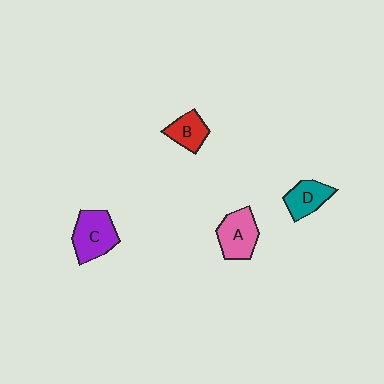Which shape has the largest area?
Shape C (purple).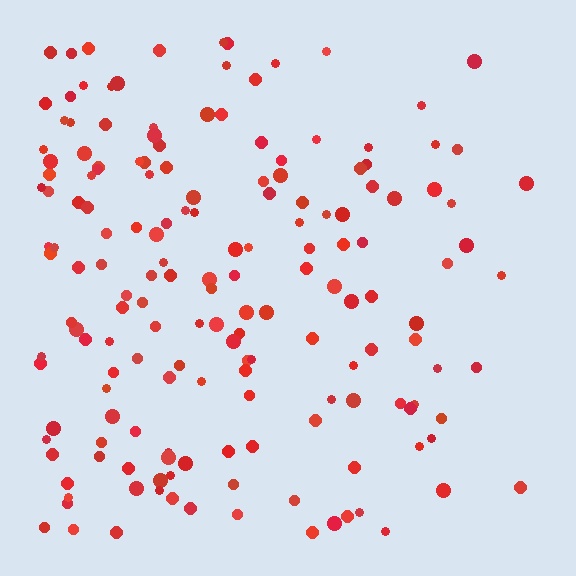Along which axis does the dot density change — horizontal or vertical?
Horizontal.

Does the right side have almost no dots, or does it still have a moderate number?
Still a moderate number, just noticeably fewer than the left.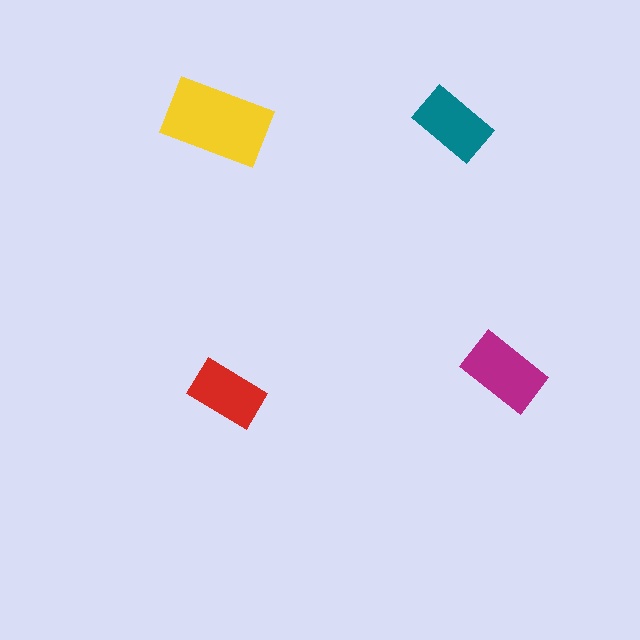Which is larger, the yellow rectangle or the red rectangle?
The yellow one.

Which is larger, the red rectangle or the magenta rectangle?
The magenta one.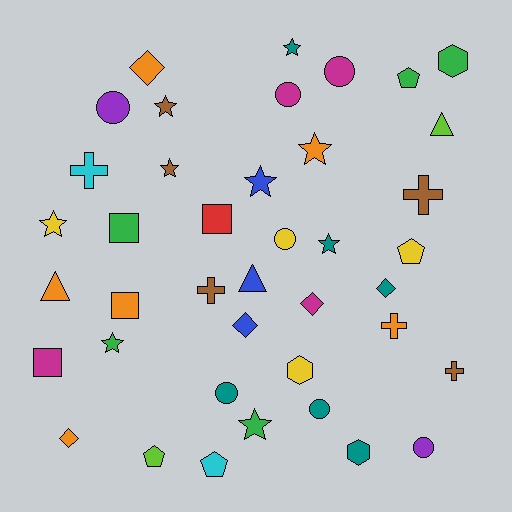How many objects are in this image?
There are 40 objects.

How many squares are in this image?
There are 4 squares.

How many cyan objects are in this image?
There are 2 cyan objects.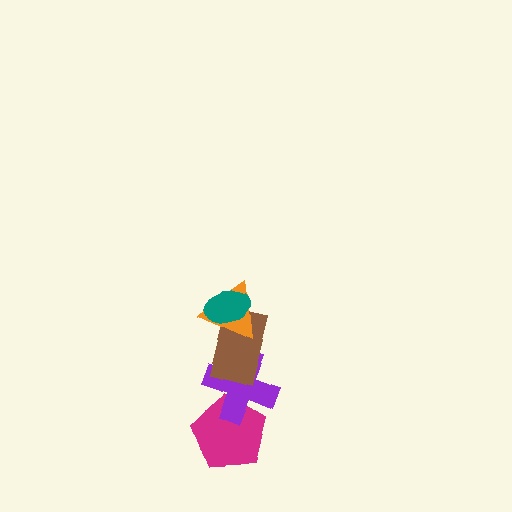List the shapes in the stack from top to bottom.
From top to bottom: the teal ellipse, the orange triangle, the brown rectangle, the purple cross, the magenta pentagon.